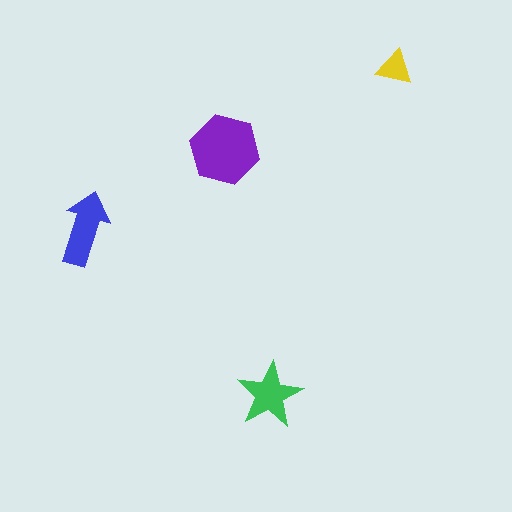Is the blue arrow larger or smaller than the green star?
Larger.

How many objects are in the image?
There are 4 objects in the image.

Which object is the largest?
The purple hexagon.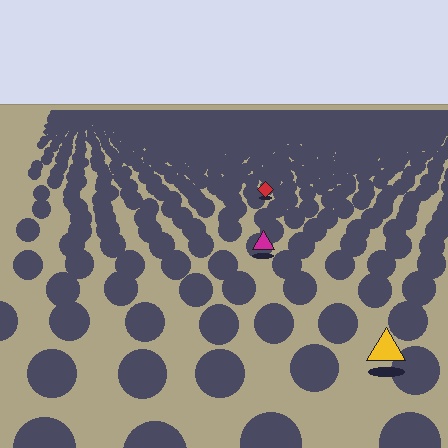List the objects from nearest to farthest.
From nearest to farthest: the yellow triangle, the magenta triangle, the red diamond.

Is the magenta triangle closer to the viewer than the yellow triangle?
No. The yellow triangle is closer — you can tell from the texture gradient: the ground texture is coarser near it.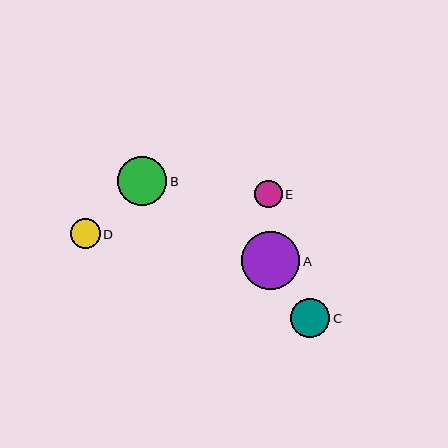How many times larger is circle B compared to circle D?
Circle B is approximately 1.6 times the size of circle D.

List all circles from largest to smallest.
From largest to smallest: A, B, C, D, E.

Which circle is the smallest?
Circle E is the smallest with a size of approximately 27 pixels.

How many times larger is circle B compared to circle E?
Circle B is approximately 1.8 times the size of circle E.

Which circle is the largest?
Circle A is the largest with a size of approximately 58 pixels.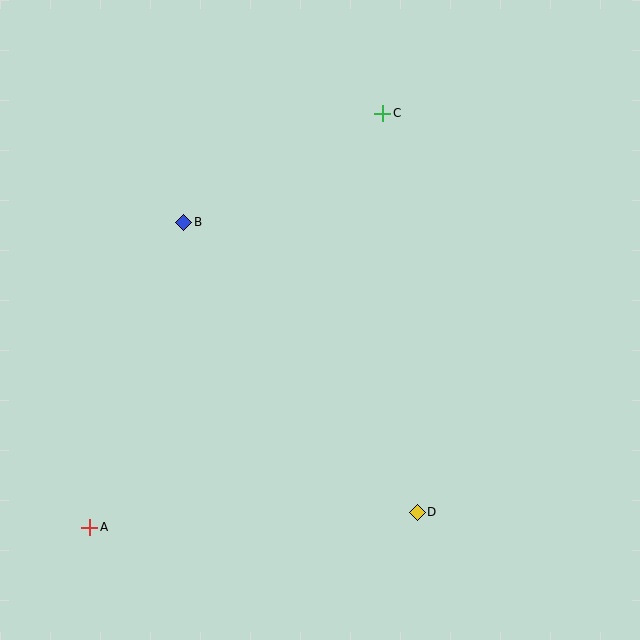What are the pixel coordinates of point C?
Point C is at (383, 113).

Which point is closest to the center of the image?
Point B at (184, 222) is closest to the center.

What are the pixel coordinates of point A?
Point A is at (90, 527).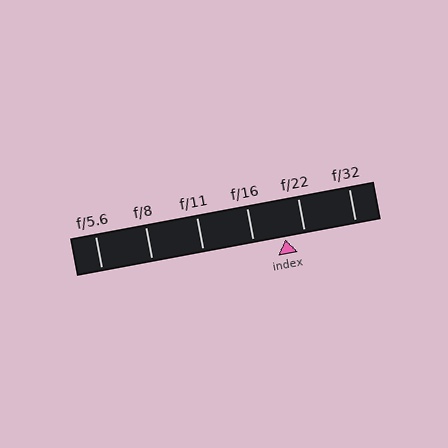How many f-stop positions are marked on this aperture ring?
There are 6 f-stop positions marked.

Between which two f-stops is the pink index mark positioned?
The index mark is between f/16 and f/22.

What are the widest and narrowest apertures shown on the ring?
The widest aperture shown is f/5.6 and the narrowest is f/32.